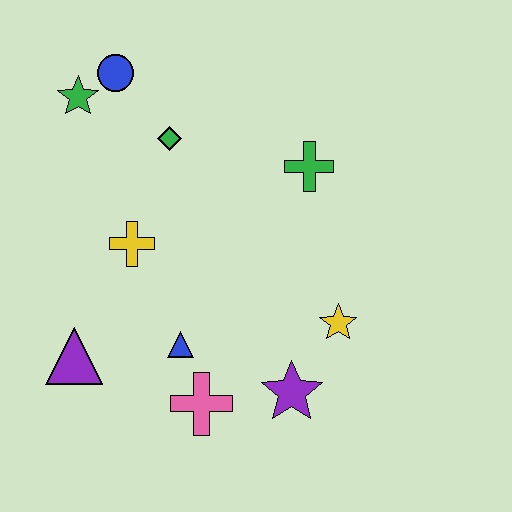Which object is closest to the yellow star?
The purple star is closest to the yellow star.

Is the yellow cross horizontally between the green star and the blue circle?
No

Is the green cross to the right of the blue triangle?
Yes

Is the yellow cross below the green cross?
Yes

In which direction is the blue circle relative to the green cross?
The blue circle is to the left of the green cross.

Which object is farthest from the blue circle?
The purple star is farthest from the blue circle.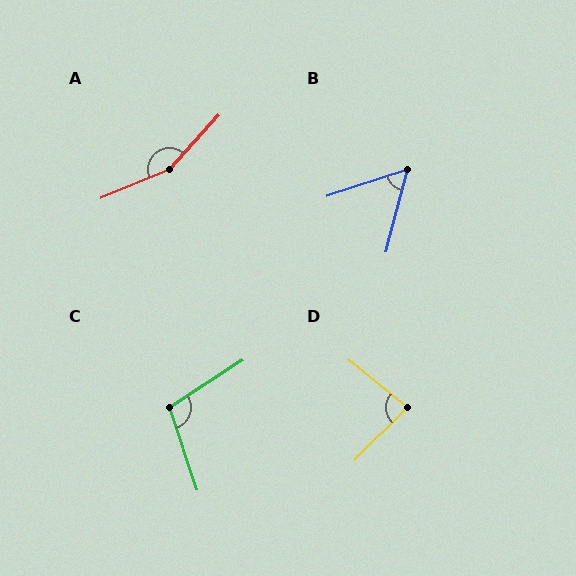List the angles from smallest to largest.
B (58°), D (84°), C (105°), A (155°).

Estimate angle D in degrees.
Approximately 84 degrees.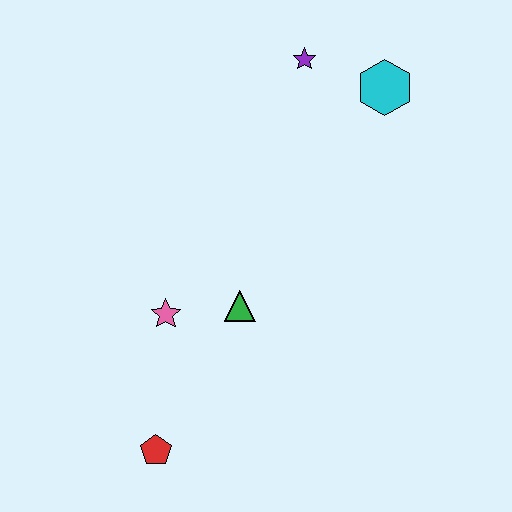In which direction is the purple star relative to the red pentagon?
The purple star is above the red pentagon.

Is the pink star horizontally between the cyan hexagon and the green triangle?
No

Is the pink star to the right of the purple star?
No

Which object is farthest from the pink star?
The cyan hexagon is farthest from the pink star.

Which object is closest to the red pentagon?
The pink star is closest to the red pentagon.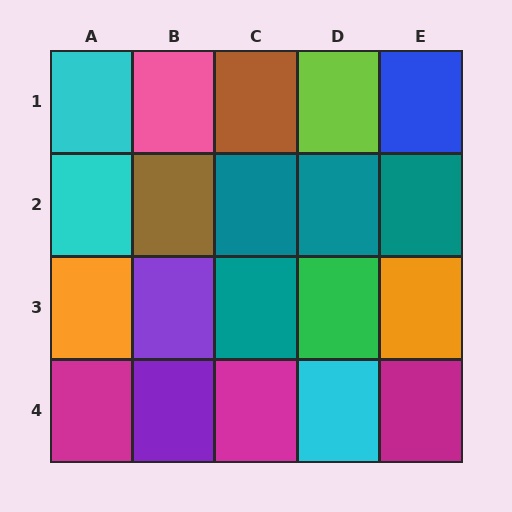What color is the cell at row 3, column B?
Purple.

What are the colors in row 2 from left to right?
Cyan, brown, teal, teal, teal.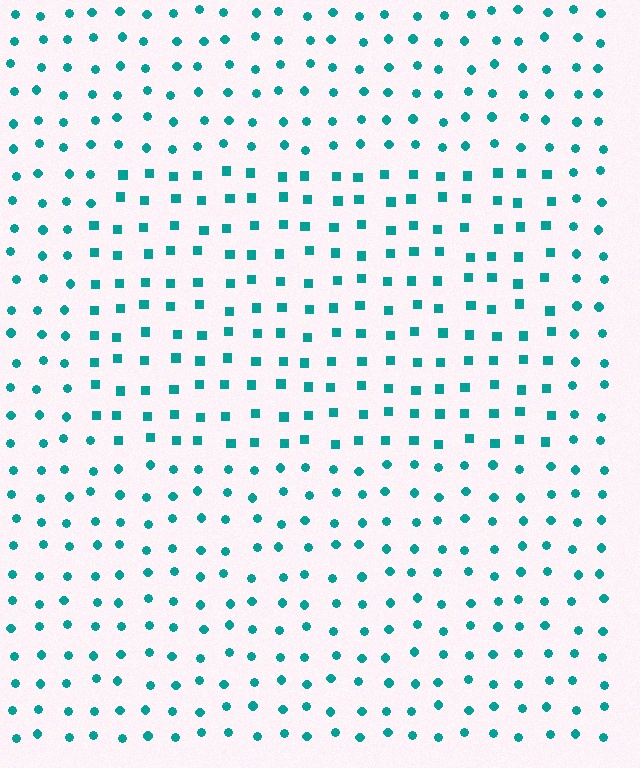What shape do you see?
I see a rectangle.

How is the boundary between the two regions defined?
The boundary is defined by a change in element shape: squares inside vs. circles outside. All elements share the same color and spacing.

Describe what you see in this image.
The image is filled with small teal elements arranged in a uniform grid. A rectangle-shaped region contains squares, while the surrounding area contains circles. The boundary is defined purely by the change in element shape.